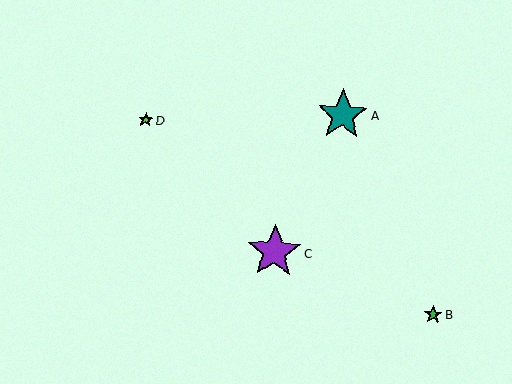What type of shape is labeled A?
Shape A is a teal star.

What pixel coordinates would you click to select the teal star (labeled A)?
Click at (343, 115) to select the teal star A.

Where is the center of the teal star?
The center of the teal star is at (343, 115).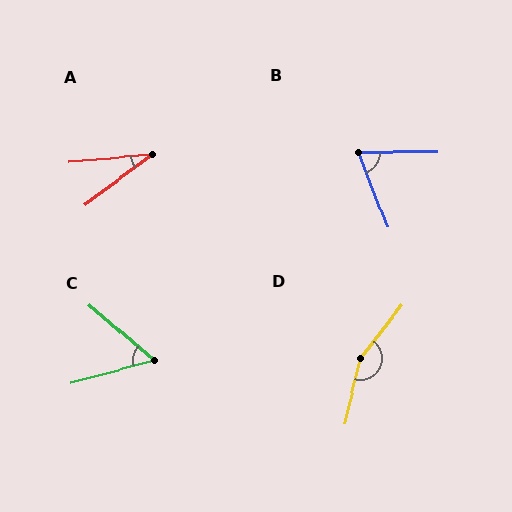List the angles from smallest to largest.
A (32°), C (55°), B (69°), D (156°).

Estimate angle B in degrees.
Approximately 69 degrees.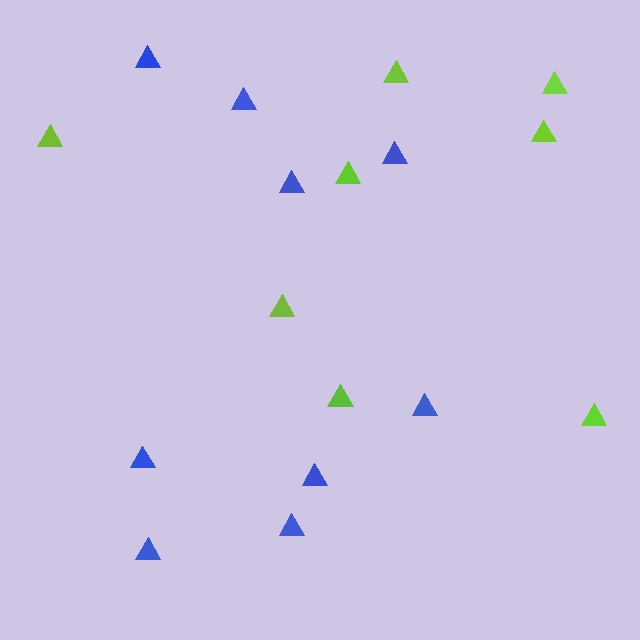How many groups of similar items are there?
There are 2 groups: one group of blue triangles (9) and one group of lime triangles (8).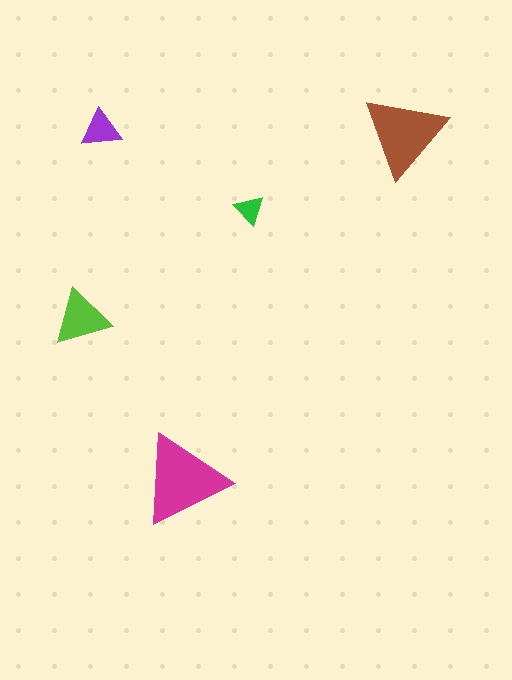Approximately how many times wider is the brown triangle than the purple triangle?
About 2 times wider.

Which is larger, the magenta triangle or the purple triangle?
The magenta one.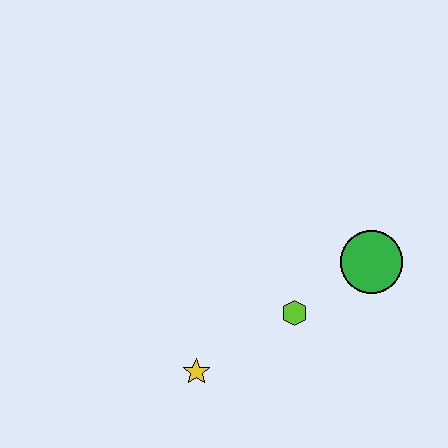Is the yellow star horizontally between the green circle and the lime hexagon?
No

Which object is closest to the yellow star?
The lime hexagon is closest to the yellow star.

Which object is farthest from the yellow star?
The green circle is farthest from the yellow star.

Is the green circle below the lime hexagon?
No